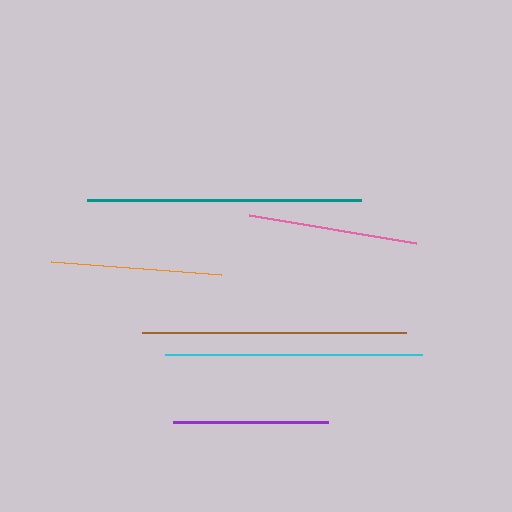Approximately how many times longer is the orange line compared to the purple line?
The orange line is approximately 1.1 times the length of the purple line.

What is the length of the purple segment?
The purple segment is approximately 154 pixels long.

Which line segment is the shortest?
The purple line is the shortest at approximately 154 pixels.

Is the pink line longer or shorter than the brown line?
The brown line is longer than the pink line.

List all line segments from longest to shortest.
From longest to shortest: teal, brown, cyan, orange, pink, purple.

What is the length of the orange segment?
The orange segment is approximately 170 pixels long.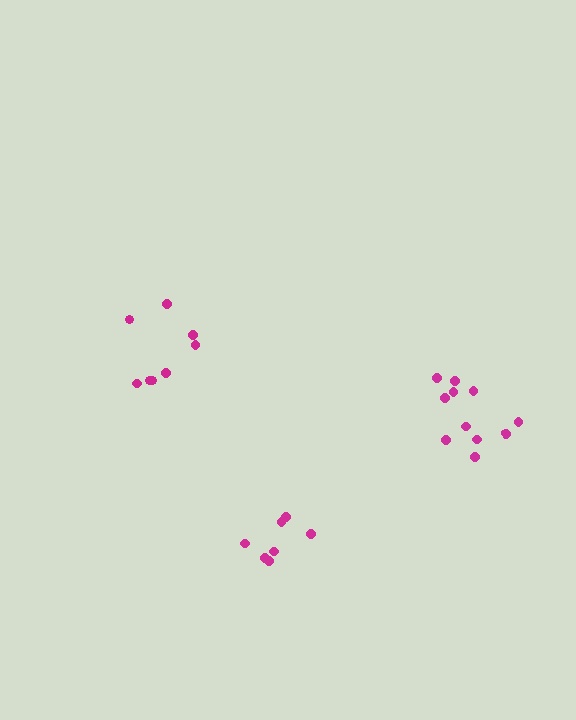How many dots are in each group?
Group 1: 7 dots, Group 2: 11 dots, Group 3: 8 dots (26 total).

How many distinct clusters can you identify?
There are 3 distinct clusters.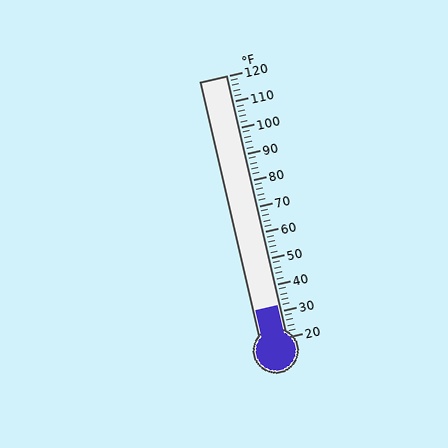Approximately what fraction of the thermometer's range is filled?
The thermometer is filled to approximately 10% of its range.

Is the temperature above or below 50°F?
The temperature is below 50°F.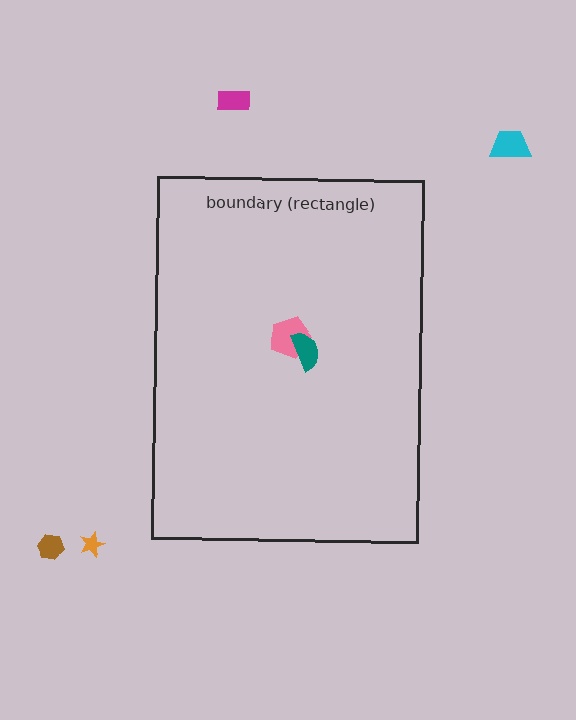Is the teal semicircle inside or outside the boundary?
Inside.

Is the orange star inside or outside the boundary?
Outside.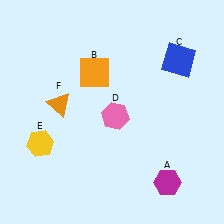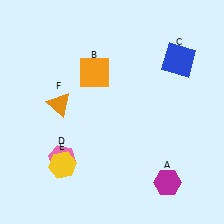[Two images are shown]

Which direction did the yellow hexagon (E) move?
The yellow hexagon (E) moved right.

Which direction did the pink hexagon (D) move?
The pink hexagon (D) moved left.